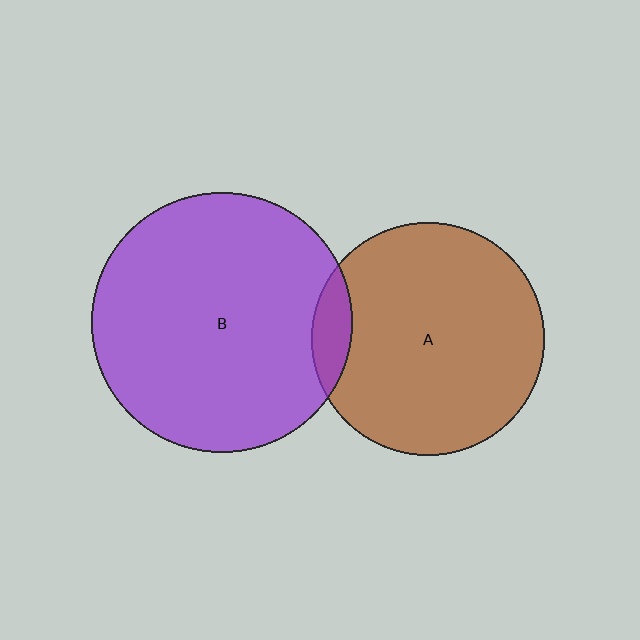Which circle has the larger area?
Circle B (purple).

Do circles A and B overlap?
Yes.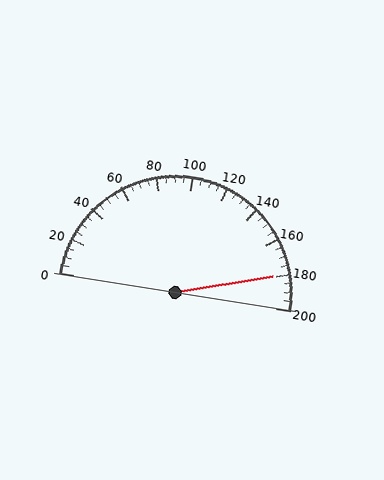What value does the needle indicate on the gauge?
The needle indicates approximately 180.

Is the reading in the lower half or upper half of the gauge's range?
The reading is in the upper half of the range (0 to 200).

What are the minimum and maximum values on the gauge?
The gauge ranges from 0 to 200.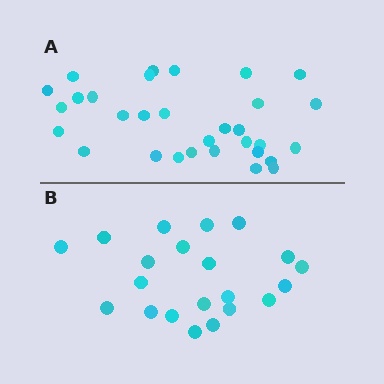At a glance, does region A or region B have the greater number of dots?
Region A (the top region) has more dots.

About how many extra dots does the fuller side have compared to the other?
Region A has roughly 10 or so more dots than region B.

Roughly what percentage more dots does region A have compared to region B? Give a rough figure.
About 50% more.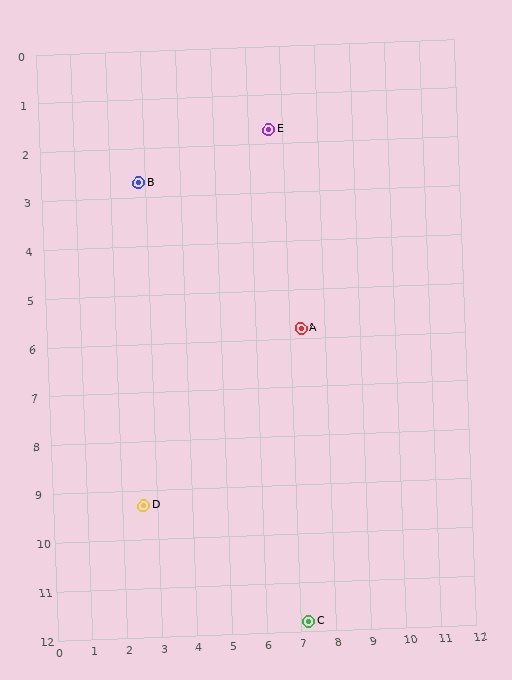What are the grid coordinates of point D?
Point D is at approximately (2.6, 9.3).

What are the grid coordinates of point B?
Point B is at approximately (2.8, 2.7).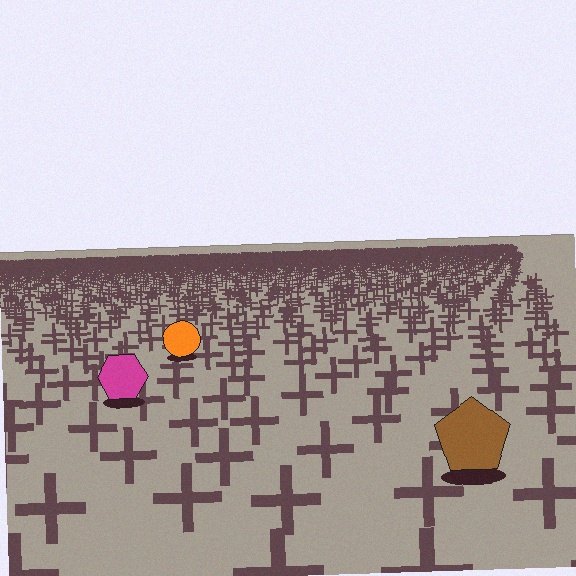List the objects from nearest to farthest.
From nearest to farthest: the brown pentagon, the magenta hexagon, the orange circle.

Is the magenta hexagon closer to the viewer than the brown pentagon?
No. The brown pentagon is closer — you can tell from the texture gradient: the ground texture is coarser near it.